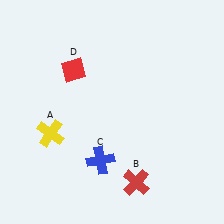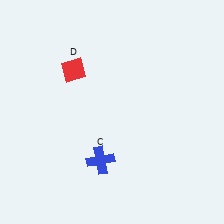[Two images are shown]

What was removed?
The red cross (B), the yellow cross (A) were removed in Image 2.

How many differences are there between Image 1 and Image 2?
There are 2 differences between the two images.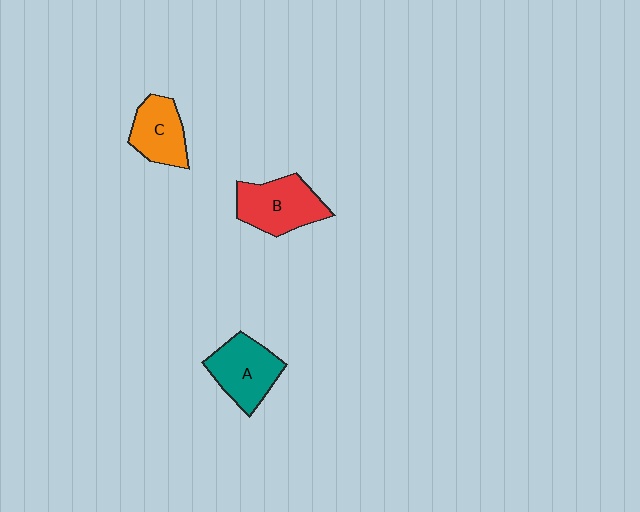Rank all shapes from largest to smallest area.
From largest to smallest: B (red), A (teal), C (orange).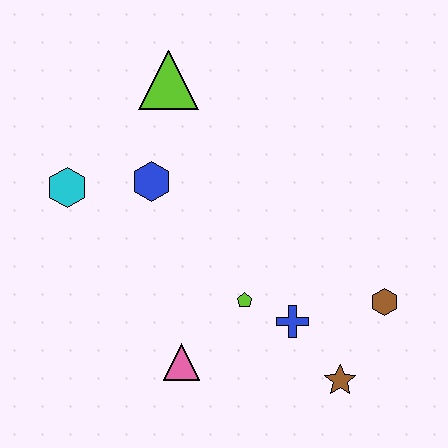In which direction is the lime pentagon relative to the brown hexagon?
The lime pentagon is to the left of the brown hexagon.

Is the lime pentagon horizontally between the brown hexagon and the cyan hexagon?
Yes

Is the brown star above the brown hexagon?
No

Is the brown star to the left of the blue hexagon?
No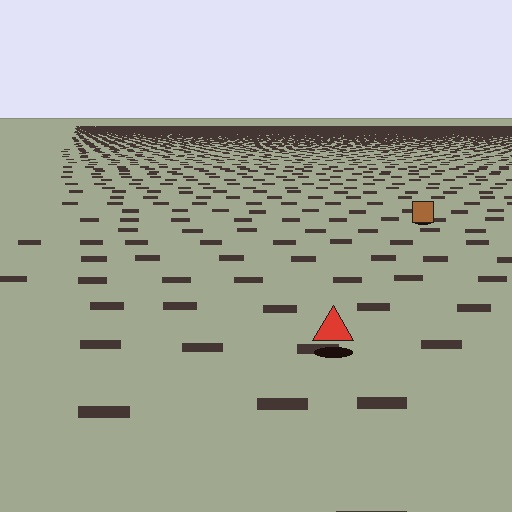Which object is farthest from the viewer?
The brown square is farthest from the viewer. It appears smaller and the ground texture around it is denser.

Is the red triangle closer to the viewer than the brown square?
Yes. The red triangle is closer — you can tell from the texture gradient: the ground texture is coarser near it.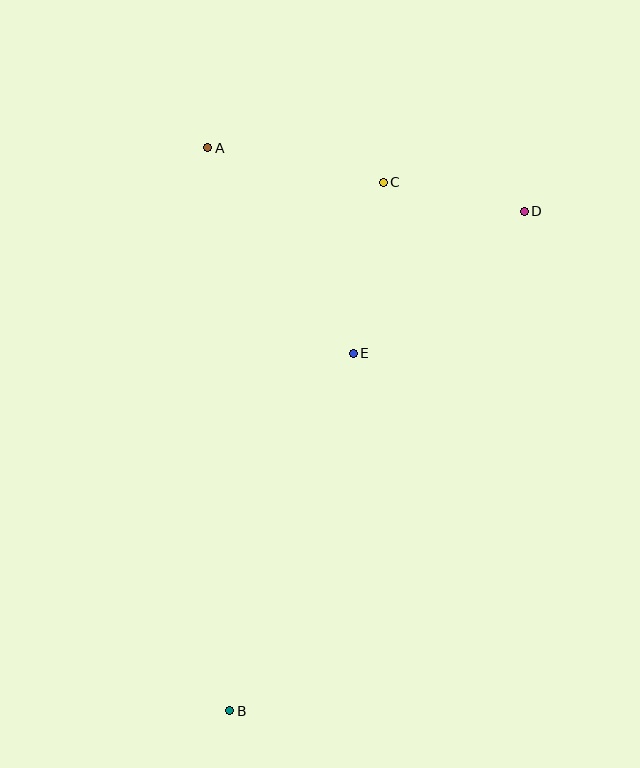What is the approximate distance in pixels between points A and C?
The distance between A and C is approximately 179 pixels.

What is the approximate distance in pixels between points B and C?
The distance between B and C is approximately 551 pixels.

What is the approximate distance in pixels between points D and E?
The distance between D and E is approximately 222 pixels.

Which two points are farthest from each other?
Points B and D are farthest from each other.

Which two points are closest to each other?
Points C and D are closest to each other.